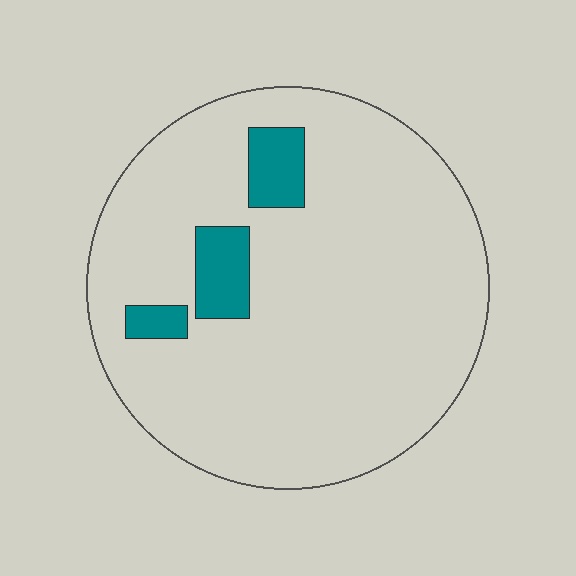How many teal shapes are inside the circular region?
3.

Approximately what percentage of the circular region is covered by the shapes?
Approximately 10%.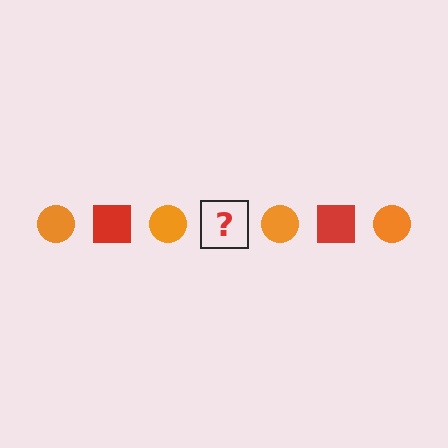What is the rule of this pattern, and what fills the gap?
The rule is that the pattern alternates between orange circle and red square. The gap should be filled with a red square.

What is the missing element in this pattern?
The missing element is a red square.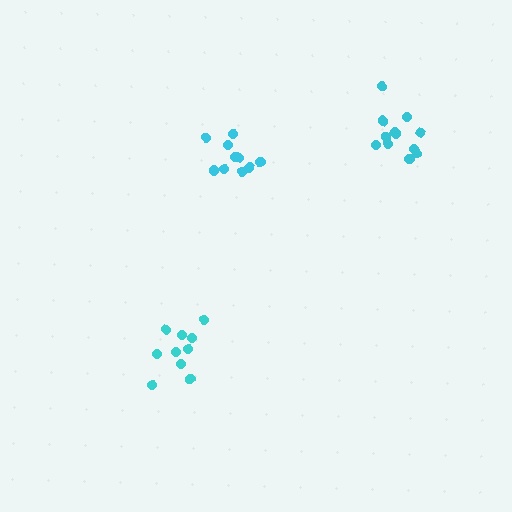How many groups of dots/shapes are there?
There are 3 groups.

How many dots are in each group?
Group 1: 10 dots, Group 2: 10 dots, Group 3: 12 dots (32 total).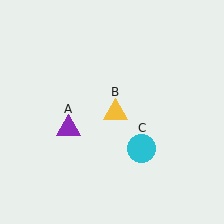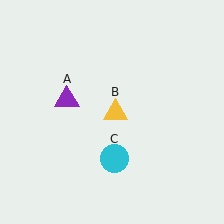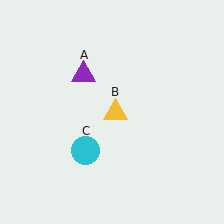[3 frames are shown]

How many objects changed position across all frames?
2 objects changed position: purple triangle (object A), cyan circle (object C).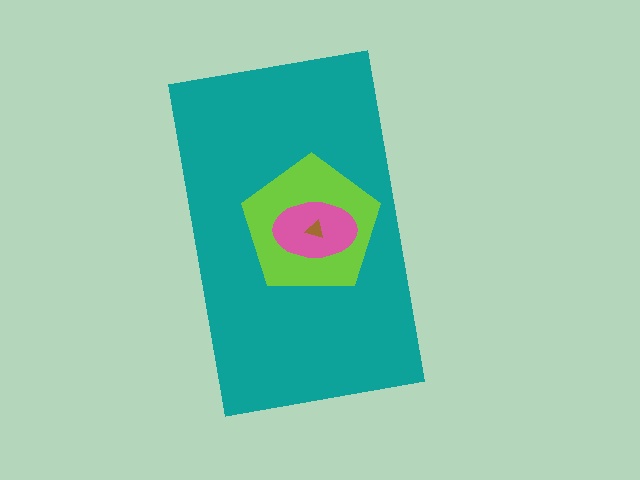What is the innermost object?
The brown triangle.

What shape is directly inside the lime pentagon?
The pink ellipse.